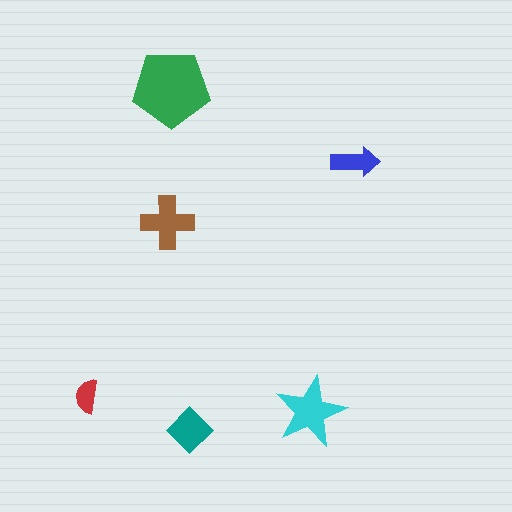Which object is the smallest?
The red semicircle.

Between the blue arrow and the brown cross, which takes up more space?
The brown cross.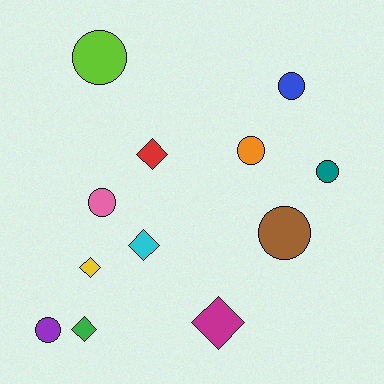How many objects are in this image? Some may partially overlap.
There are 12 objects.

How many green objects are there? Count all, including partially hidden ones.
There is 1 green object.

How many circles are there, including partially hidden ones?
There are 7 circles.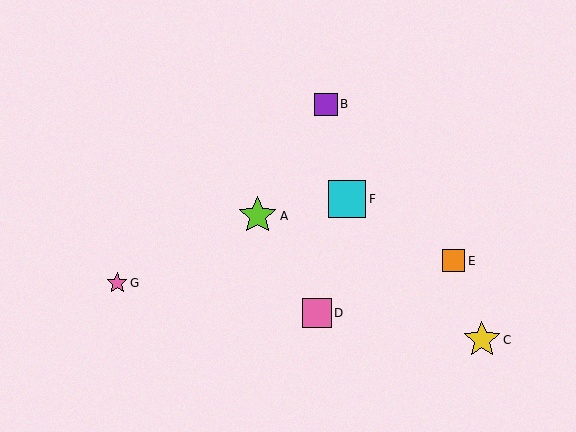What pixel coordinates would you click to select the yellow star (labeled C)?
Click at (482, 340) to select the yellow star C.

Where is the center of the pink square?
The center of the pink square is at (317, 313).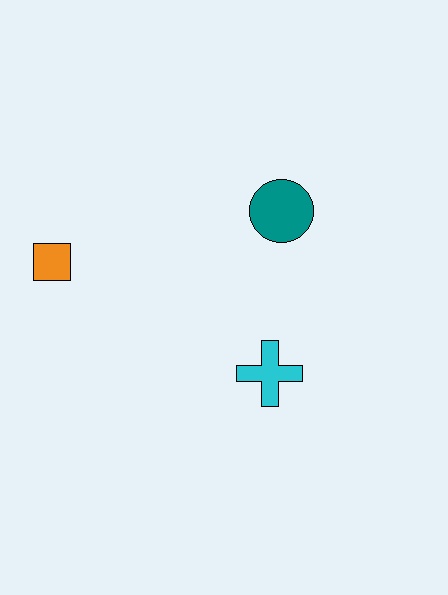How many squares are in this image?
There is 1 square.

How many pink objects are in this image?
There are no pink objects.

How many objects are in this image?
There are 3 objects.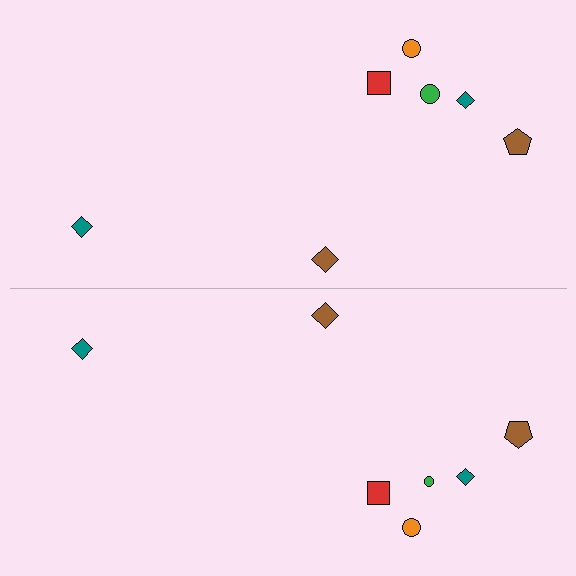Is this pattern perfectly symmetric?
No, the pattern is not perfectly symmetric. The green circle on the bottom side has a different size than its mirror counterpart.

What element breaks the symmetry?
The green circle on the bottom side has a different size than its mirror counterpart.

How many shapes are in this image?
There are 14 shapes in this image.